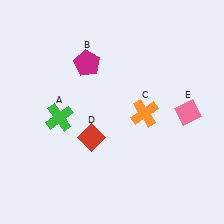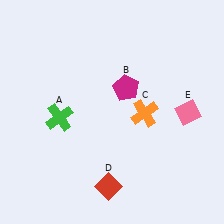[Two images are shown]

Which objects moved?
The objects that moved are: the magenta pentagon (B), the red diamond (D).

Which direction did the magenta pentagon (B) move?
The magenta pentagon (B) moved right.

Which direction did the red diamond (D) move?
The red diamond (D) moved down.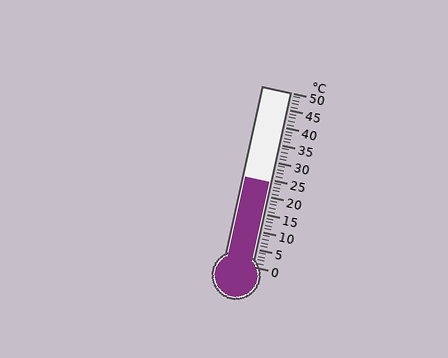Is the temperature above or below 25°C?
The temperature is below 25°C.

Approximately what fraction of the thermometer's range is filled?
The thermometer is filled to approximately 50% of its range.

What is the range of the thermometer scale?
The thermometer scale ranges from 0°C to 50°C.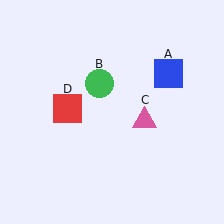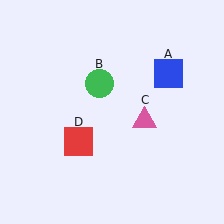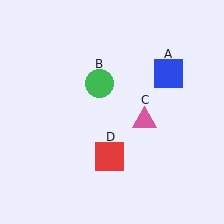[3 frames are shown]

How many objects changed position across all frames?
1 object changed position: red square (object D).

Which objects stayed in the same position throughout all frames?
Blue square (object A) and green circle (object B) and pink triangle (object C) remained stationary.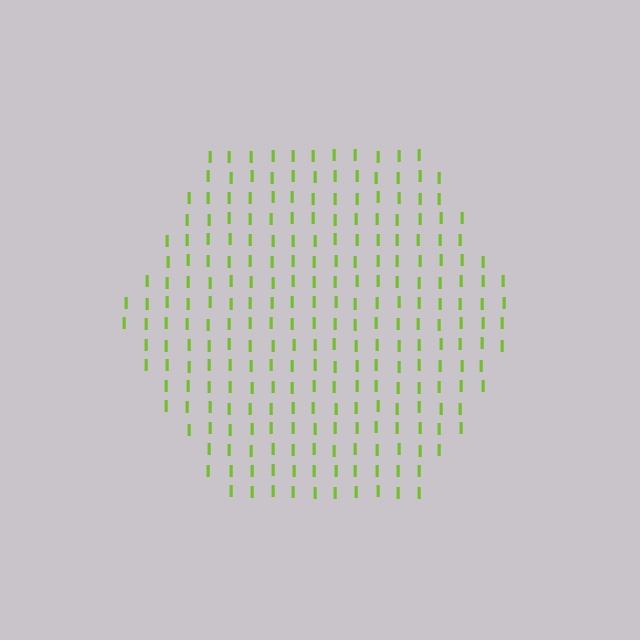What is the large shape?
The large shape is a hexagon.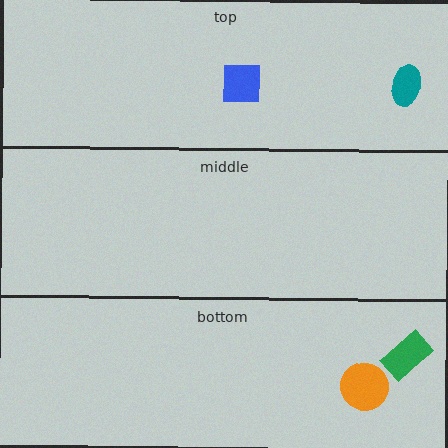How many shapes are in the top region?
2.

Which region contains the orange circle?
The bottom region.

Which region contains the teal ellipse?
The top region.